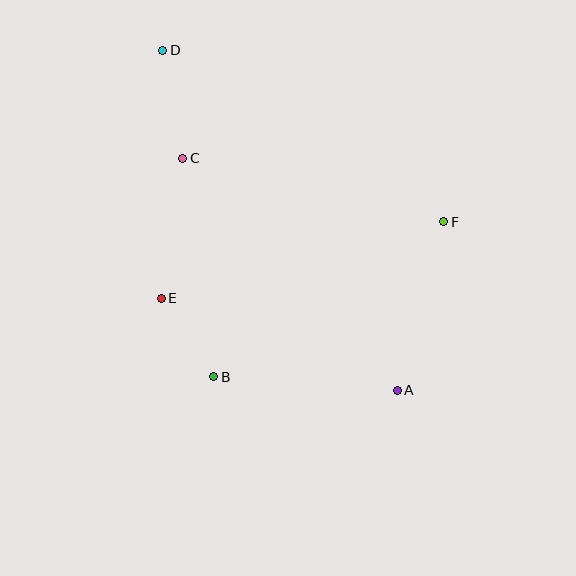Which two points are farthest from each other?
Points A and D are farthest from each other.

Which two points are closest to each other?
Points B and E are closest to each other.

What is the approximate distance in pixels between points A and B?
The distance between A and B is approximately 184 pixels.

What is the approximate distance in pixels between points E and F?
The distance between E and F is approximately 293 pixels.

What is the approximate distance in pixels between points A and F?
The distance between A and F is approximately 175 pixels.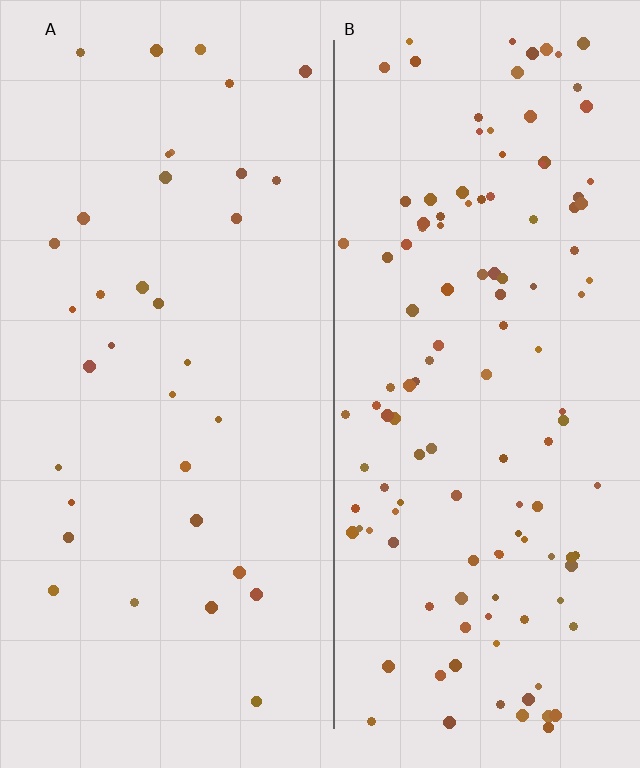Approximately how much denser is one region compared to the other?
Approximately 3.6× — region B over region A.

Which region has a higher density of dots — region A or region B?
B (the right).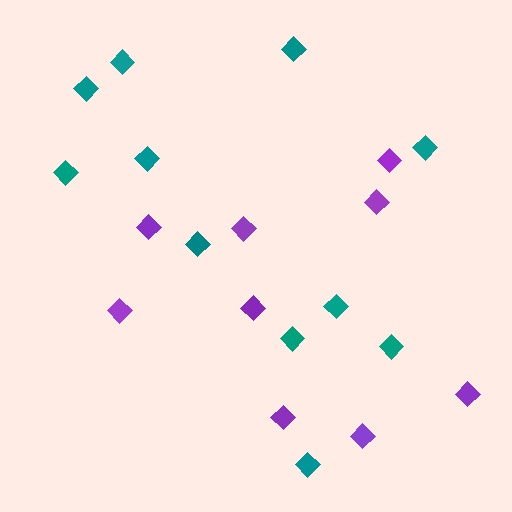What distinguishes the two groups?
There are 2 groups: one group of purple diamonds (9) and one group of teal diamonds (11).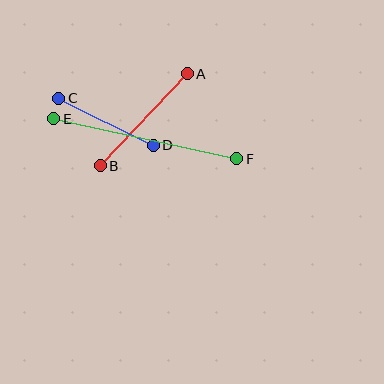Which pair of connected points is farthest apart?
Points E and F are farthest apart.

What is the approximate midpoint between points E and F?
The midpoint is at approximately (145, 139) pixels.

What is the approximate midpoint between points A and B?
The midpoint is at approximately (144, 120) pixels.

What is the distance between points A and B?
The distance is approximately 127 pixels.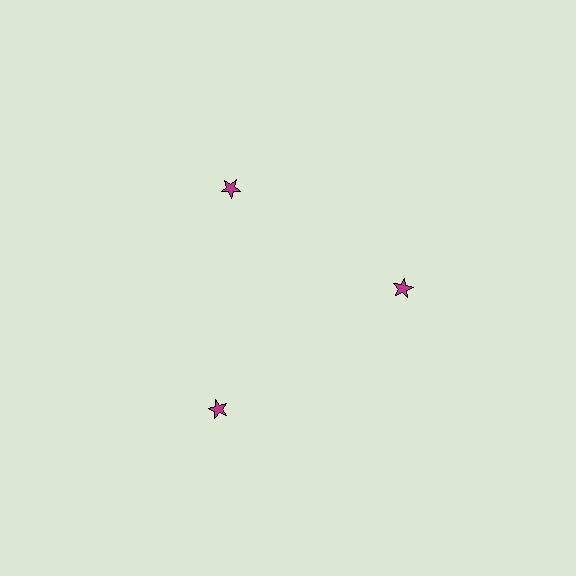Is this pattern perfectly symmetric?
No. The 3 magenta stars are arranged in a ring, but one element near the 7 o'clock position is pushed outward from the center, breaking the 3-fold rotational symmetry.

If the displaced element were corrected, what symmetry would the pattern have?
It would have 3-fold rotational symmetry — the pattern would map onto itself every 120 degrees.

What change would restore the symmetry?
The symmetry would be restored by moving it inward, back onto the ring so that all 3 stars sit at equal angles and equal distance from the center.